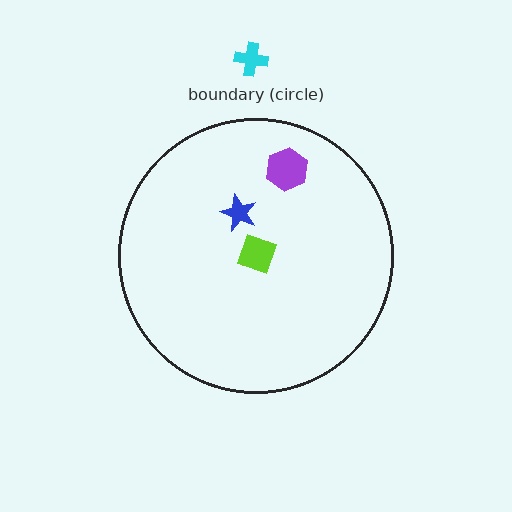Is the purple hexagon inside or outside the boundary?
Inside.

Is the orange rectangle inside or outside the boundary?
Inside.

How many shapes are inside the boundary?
4 inside, 1 outside.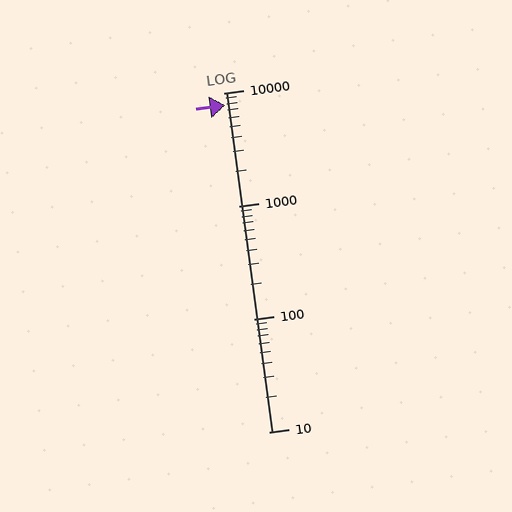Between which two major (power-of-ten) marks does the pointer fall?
The pointer is between 1000 and 10000.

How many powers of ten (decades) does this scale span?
The scale spans 3 decades, from 10 to 10000.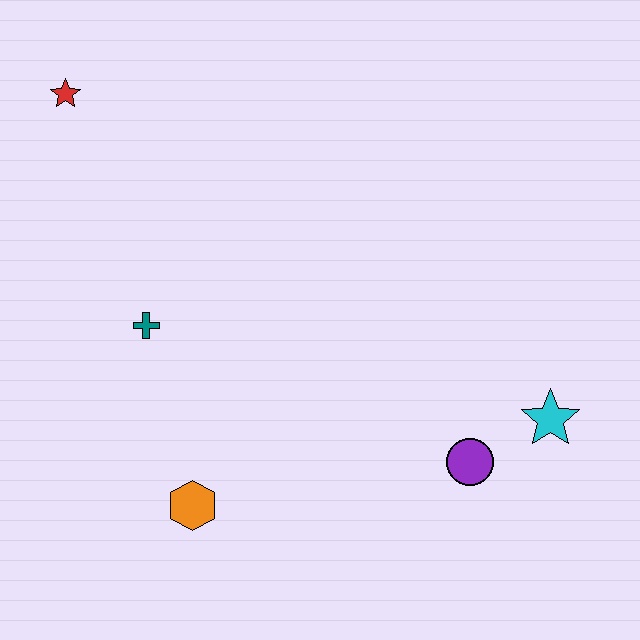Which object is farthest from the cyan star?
The red star is farthest from the cyan star.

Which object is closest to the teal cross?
The orange hexagon is closest to the teal cross.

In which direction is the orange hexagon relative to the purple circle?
The orange hexagon is to the left of the purple circle.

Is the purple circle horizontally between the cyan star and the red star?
Yes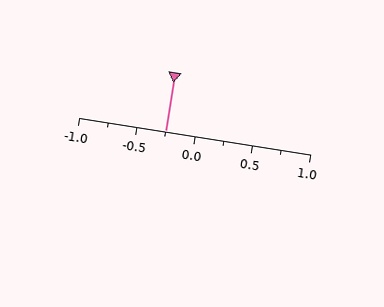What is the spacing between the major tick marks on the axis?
The major ticks are spaced 0.5 apart.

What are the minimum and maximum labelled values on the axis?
The axis runs from -1.0 to 1.0.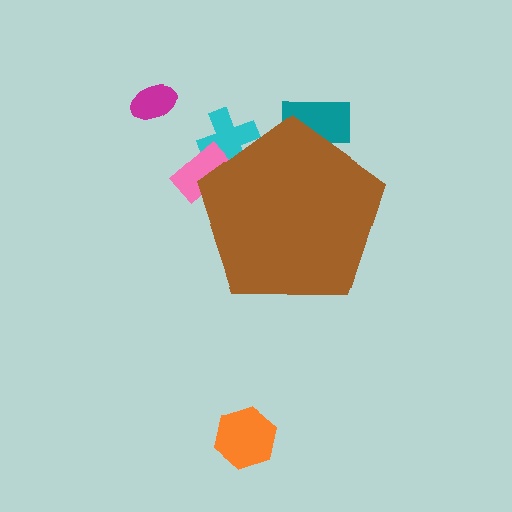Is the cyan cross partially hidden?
Yes, the cyan cross is partially hidden behind the brown pentagon.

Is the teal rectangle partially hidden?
Yes, the teal rectangle is partially hidden behind the brown pentagon.